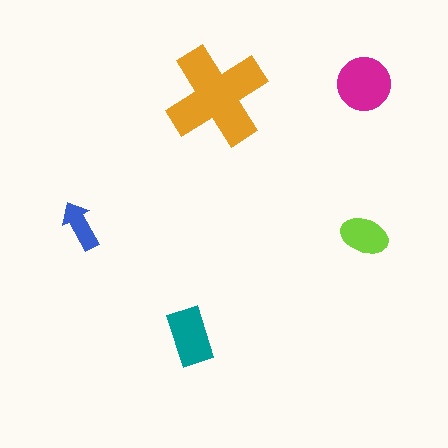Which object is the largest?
The orange cross.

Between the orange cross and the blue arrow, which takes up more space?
The orange cross.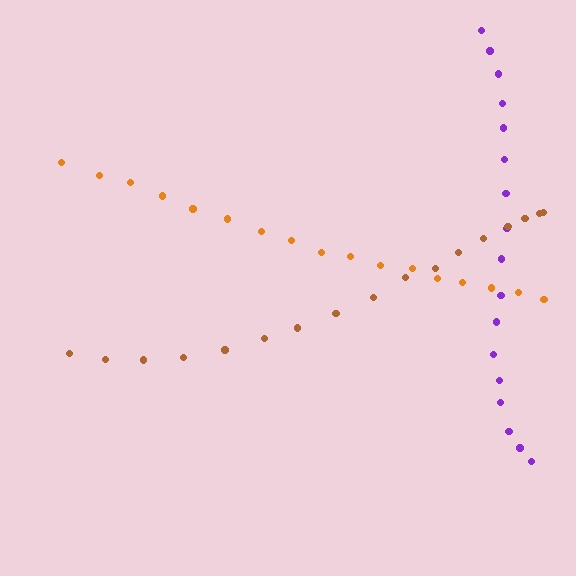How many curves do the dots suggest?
There are 3 distinct paths.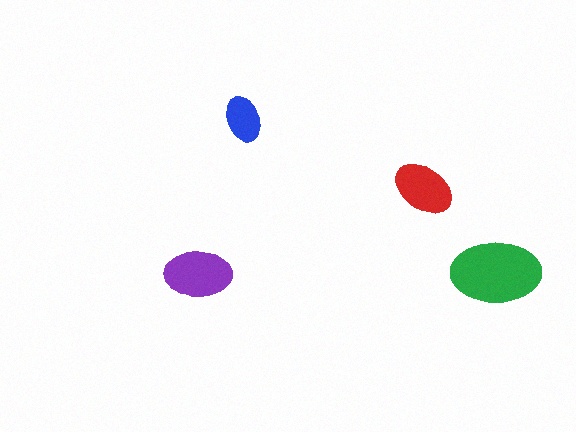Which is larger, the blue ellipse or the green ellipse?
The green one.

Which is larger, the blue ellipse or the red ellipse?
The red one.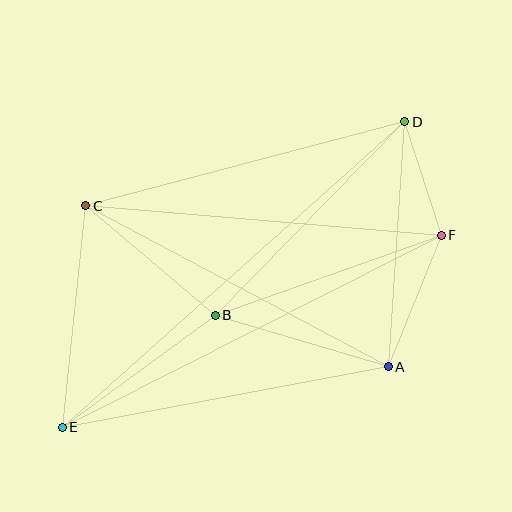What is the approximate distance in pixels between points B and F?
The distance between B and F is approximately 240 pixels.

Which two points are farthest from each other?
Points D and E are farthest from each other.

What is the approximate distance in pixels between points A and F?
The distance between A and F is approximately 142 pixels.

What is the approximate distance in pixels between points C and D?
The distance between C and D is approximately 330 pixels.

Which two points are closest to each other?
Points D and F are closest to each other.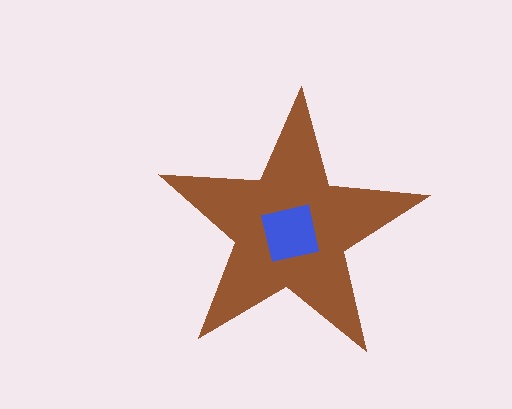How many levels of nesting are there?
2.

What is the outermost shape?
The brown star.